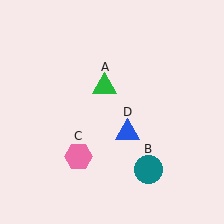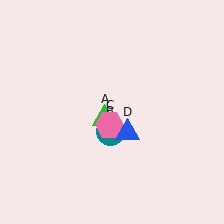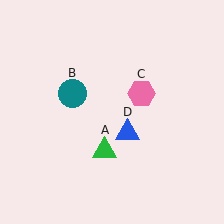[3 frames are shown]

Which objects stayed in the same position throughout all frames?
Blue triangle (object D) remained stationary.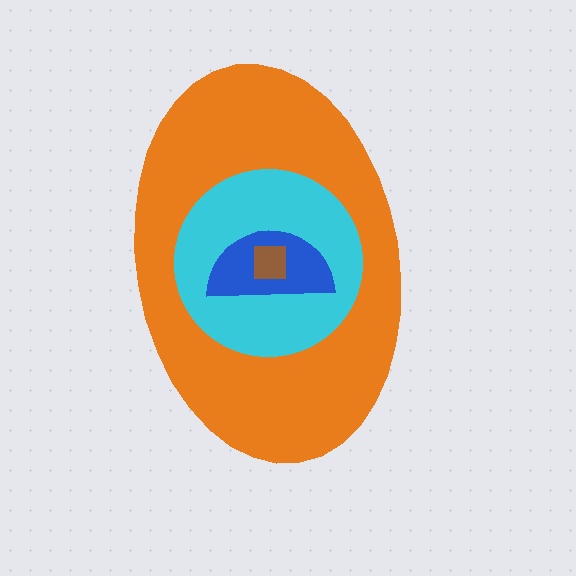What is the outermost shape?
The orange ellipse.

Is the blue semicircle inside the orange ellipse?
Yes.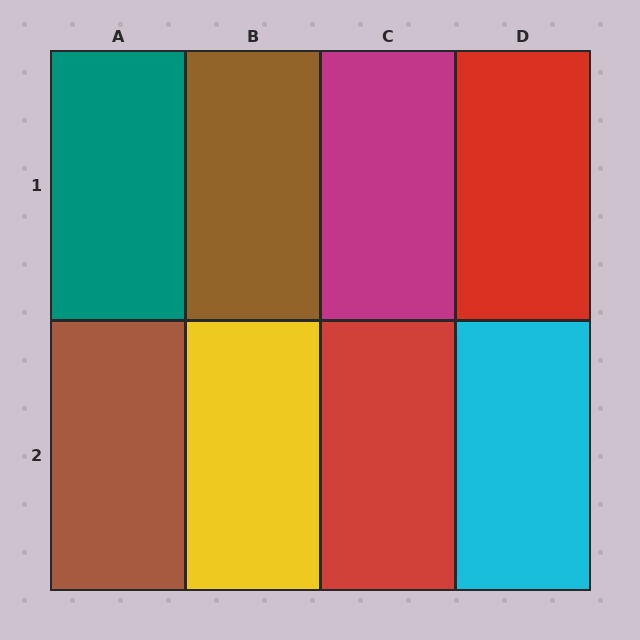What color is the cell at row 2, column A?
Brown.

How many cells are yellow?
1 cell is yellow.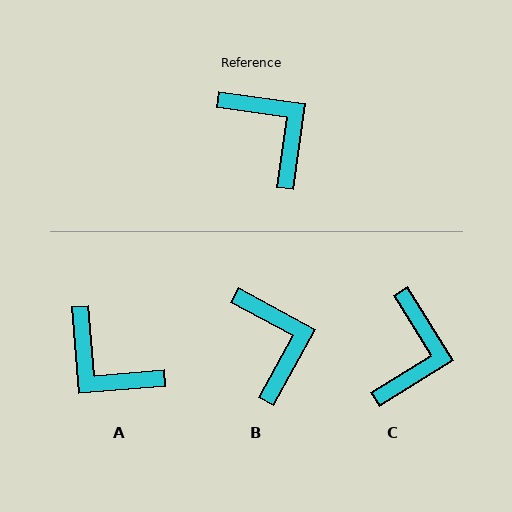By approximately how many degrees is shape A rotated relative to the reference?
Approximately 167 degrees clockwise.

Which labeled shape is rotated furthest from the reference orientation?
A, about 167 degrees away.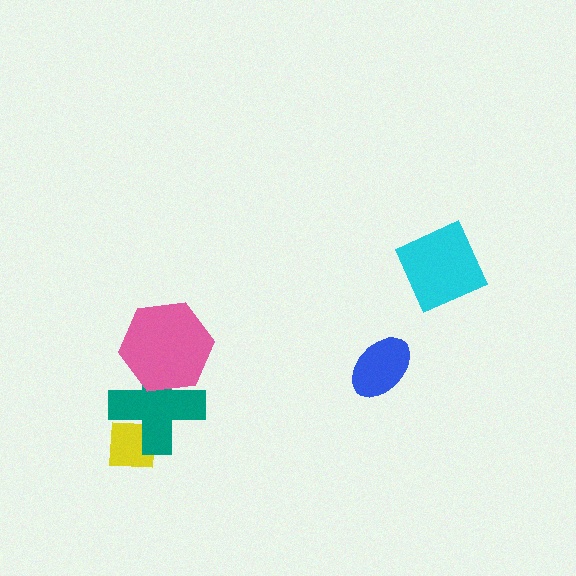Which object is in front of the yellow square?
The teal cross is in front of the yellow square.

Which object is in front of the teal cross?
The pink hexagon is in front of the teal cross.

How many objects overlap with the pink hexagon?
1 object overlaps with the pink hexagon.